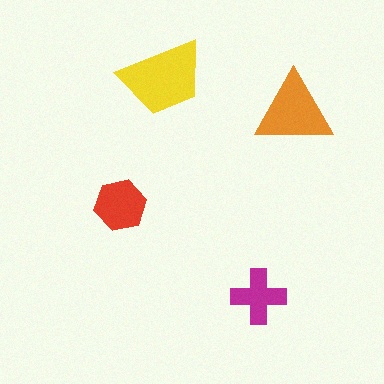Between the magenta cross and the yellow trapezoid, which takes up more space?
The yellow trapezoid.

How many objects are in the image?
There are 4 objects in the image.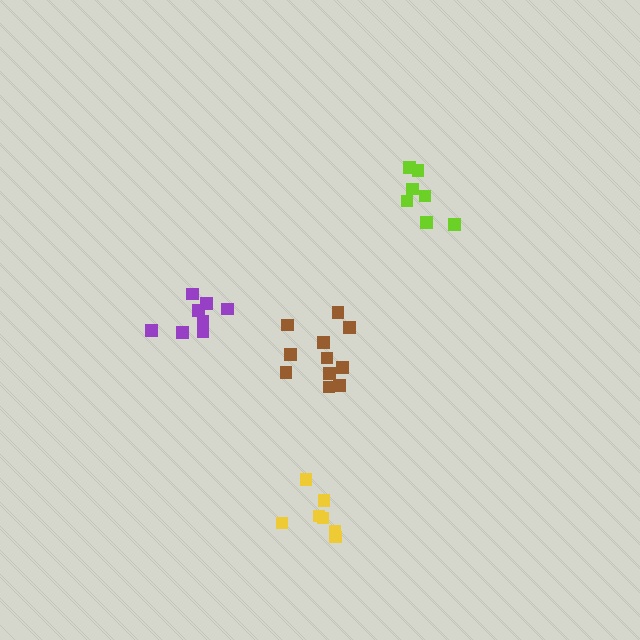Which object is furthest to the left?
The purple cluster is leftmost.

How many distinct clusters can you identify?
There are 4 distinct clusters.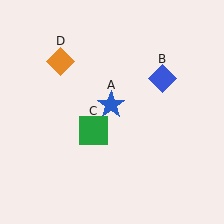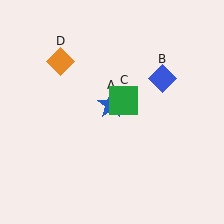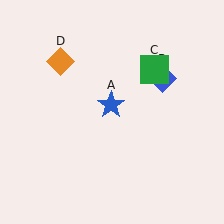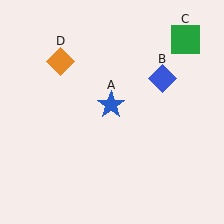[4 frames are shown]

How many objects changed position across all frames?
1 object changed position: green square (object C).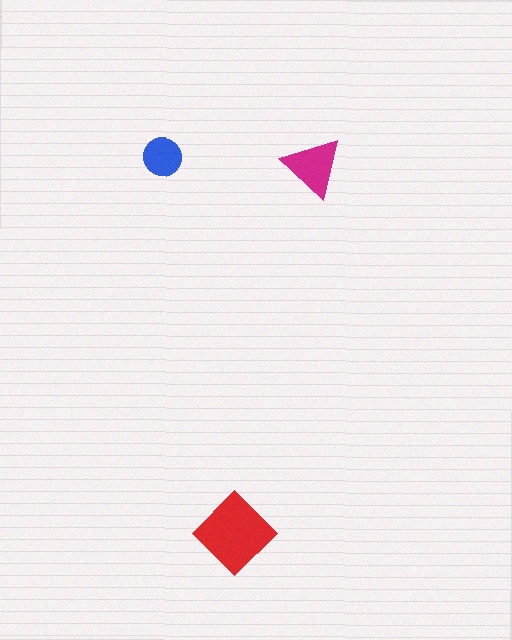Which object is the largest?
The red diamond.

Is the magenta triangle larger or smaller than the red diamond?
Smaller.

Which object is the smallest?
The blue circle.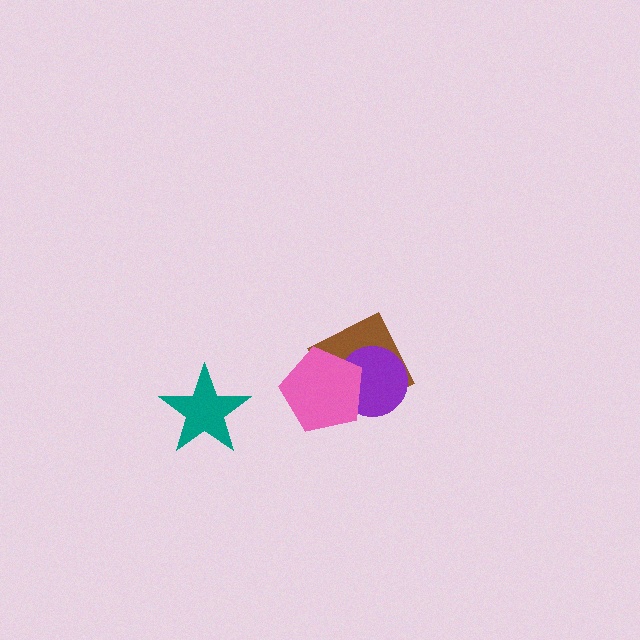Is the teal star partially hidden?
No, no other shape covers it.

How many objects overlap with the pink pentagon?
2 objects overlap with the pink pentagon.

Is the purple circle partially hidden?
Yes, it is partially covered by another shape.